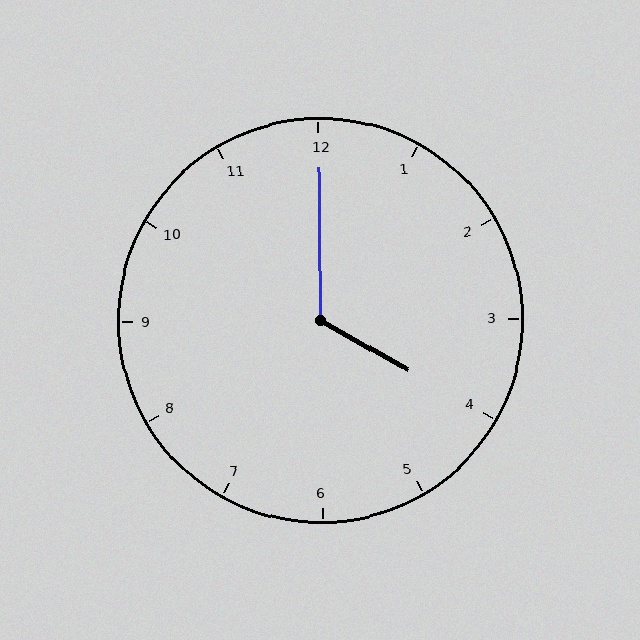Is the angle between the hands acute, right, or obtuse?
It is obtuse.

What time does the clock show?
4:00.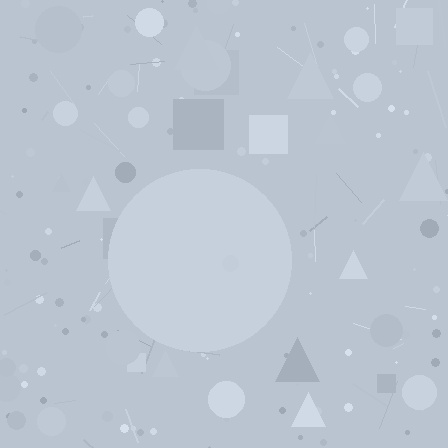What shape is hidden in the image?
A circle is hidden in the image.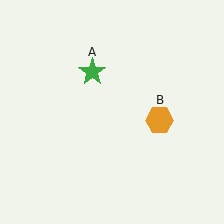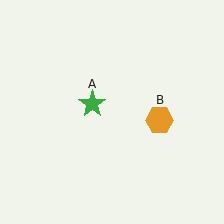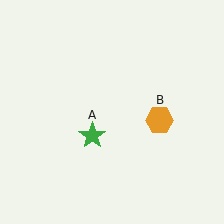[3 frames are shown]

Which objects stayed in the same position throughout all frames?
Orange hexagon (object B) remained stationary.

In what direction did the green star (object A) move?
The green star (object A) moved down.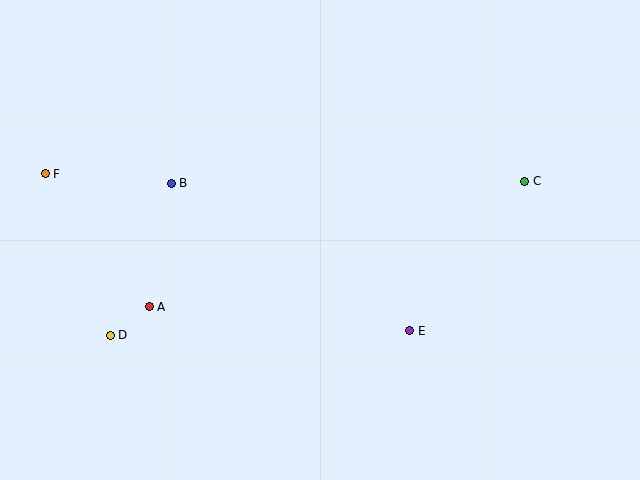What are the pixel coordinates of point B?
Point B is at (171, 183).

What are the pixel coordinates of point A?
Point A is at (149, 307).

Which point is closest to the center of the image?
Point E at (410, 331) is closest to the center.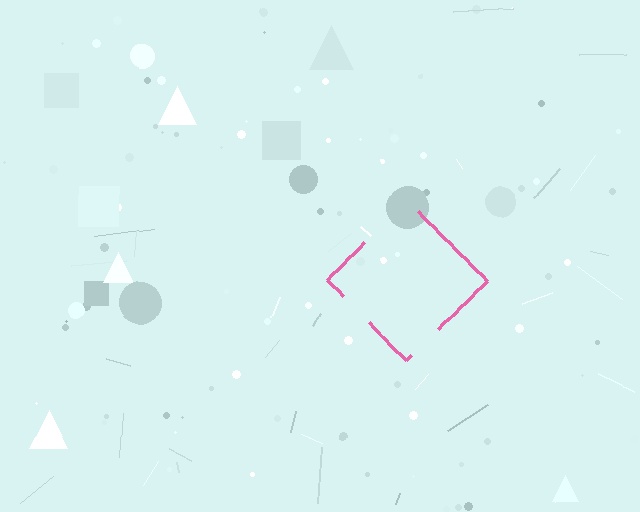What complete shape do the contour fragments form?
The contour fragments form a diamond.